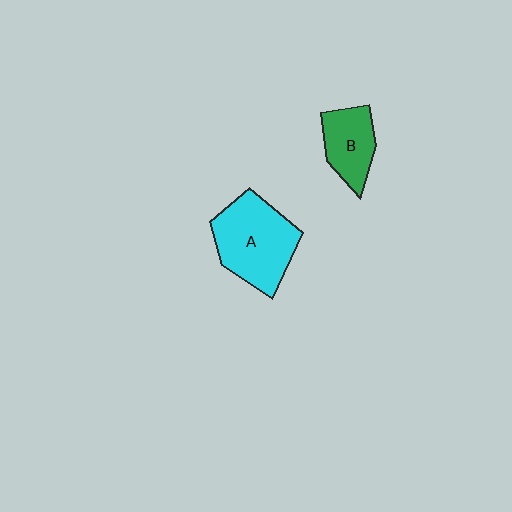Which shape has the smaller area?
Shape B (green).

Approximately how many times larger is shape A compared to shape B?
Approximately 1.7 times.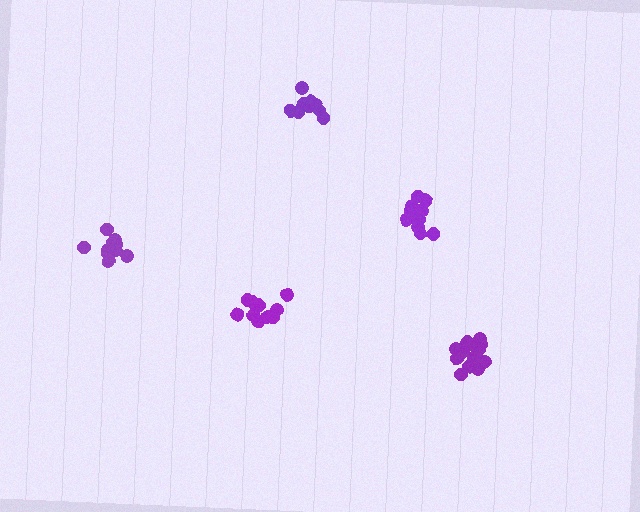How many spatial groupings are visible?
There are 5 spatial groupings.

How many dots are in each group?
Group 1: 15 dots, Group 2: 11 dots, Group 3: 10 dots, Group 4: 10 dots, Group 5: 10 dots (56 total).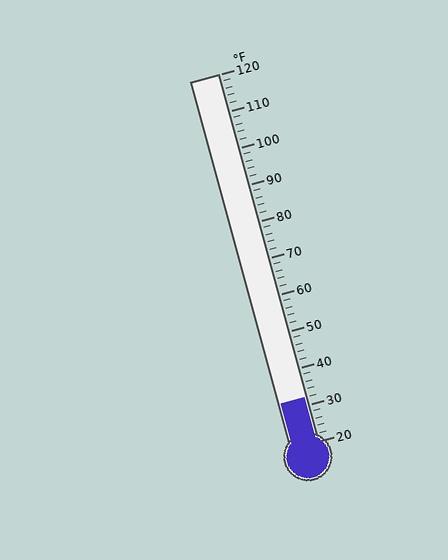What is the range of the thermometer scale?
The thermometer scale ranges from 20°F to 120°F.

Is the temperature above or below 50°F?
The temperature is below 50°F.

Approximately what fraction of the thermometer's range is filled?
The thermometer is filled to approximately 10% of its range.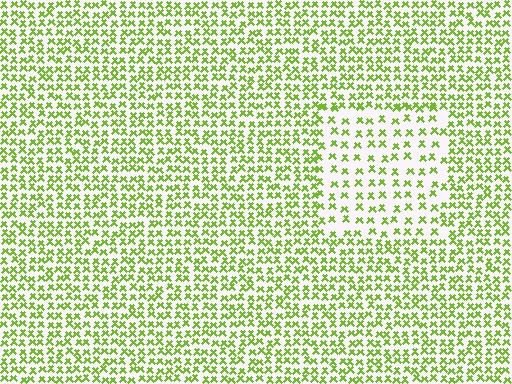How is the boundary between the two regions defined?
The boundary is defined by a change in element density (approximately 1.9x ratio). All elements are the same color, size, and shape.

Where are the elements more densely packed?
The elements are more densely packed outside the rectangle boundary.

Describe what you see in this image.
The image contains small lime elements arranged at two different densities. A rectangle-shaped region is visible where the elements are less densely packed than the surrounding area.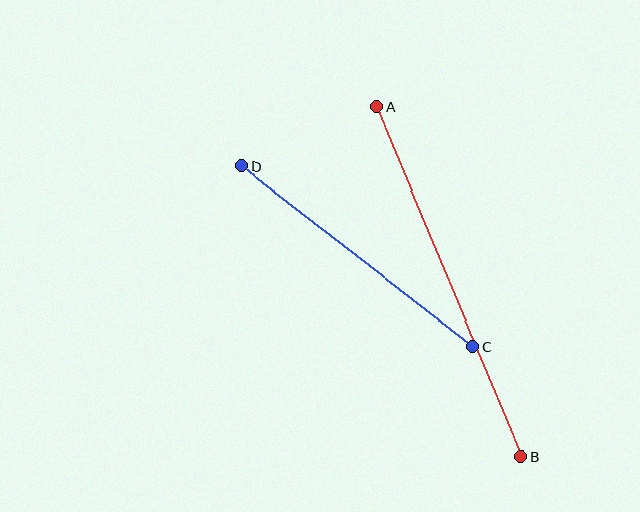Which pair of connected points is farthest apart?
Points A and B are farthest apart.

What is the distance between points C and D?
The distance is approximately 294 pixels.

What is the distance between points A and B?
The distance is approximately 378 pixels.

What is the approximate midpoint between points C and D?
The midpoint is at approximately (357, 256) pixels.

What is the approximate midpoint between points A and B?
The midpoint is at approximately (449, 281) pixels.